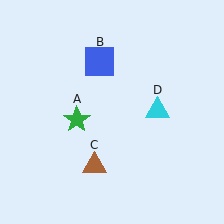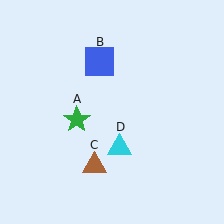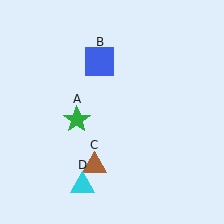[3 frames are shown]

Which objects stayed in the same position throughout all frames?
Green star (object A) and blue square (object B) and brown triangle (object C) remained stationary.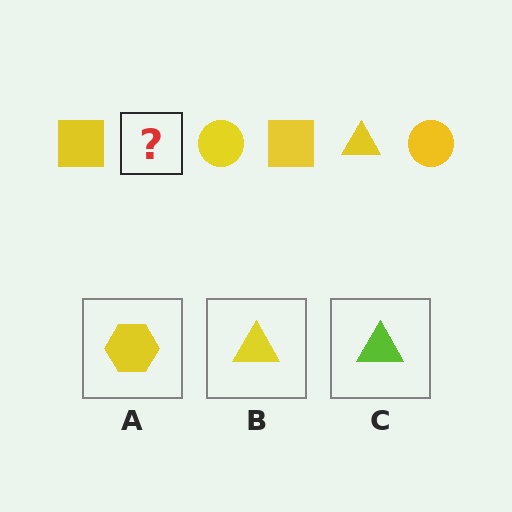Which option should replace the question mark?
Option B.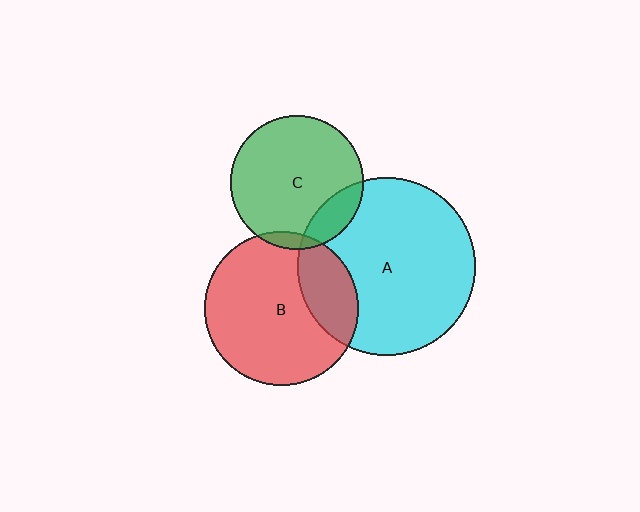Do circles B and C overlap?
Yes.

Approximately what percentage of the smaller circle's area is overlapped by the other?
Approximately 5%.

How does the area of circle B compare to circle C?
Approximately 1.3 times.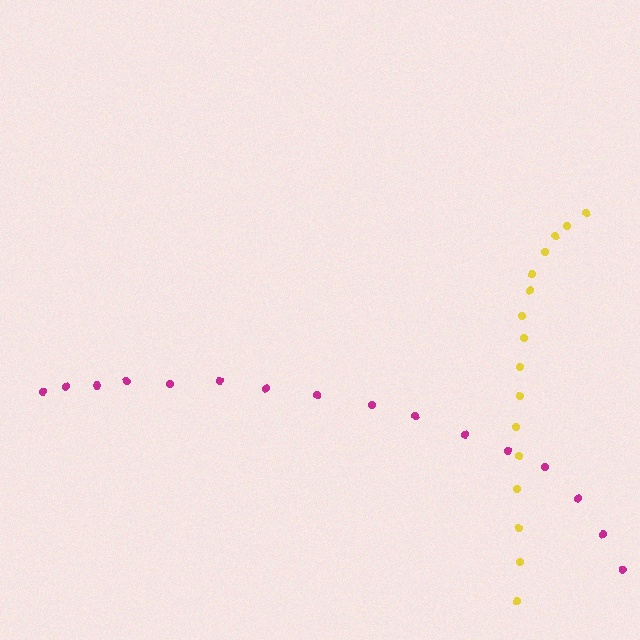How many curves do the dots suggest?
There are 2 distinct paths.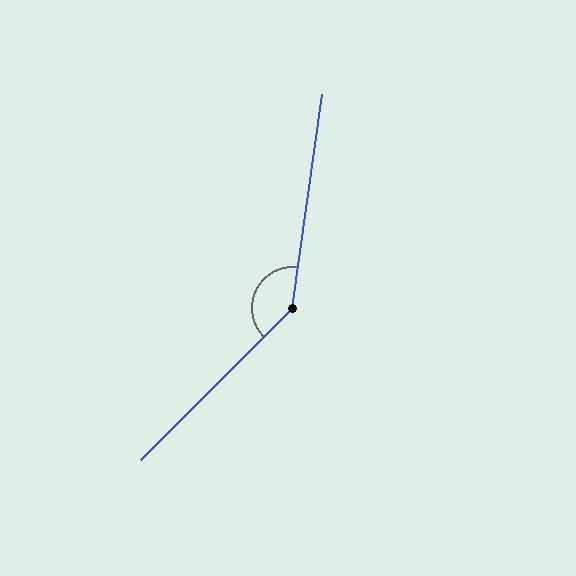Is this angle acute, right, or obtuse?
It is obtuse.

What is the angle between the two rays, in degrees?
Approximately 143 degrees.